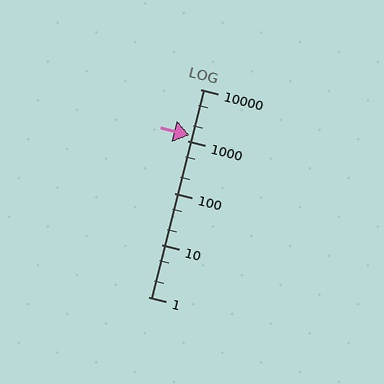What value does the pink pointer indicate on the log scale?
The pointer indicates approximately 1300.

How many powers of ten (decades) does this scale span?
The scale spans 4 decades, from 1 to 10000.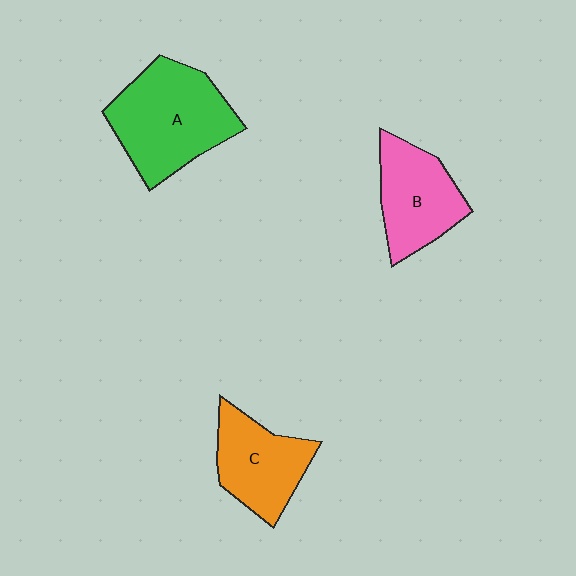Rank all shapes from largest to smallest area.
From largest to smallest: A (green), B (pink), C (orange).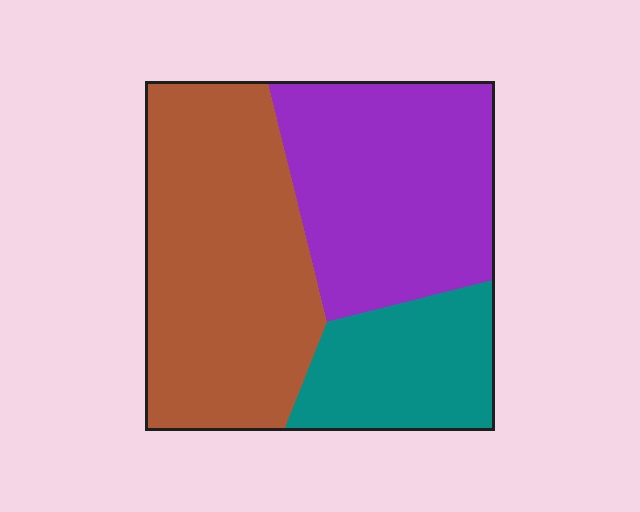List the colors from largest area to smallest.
From largest to smallest: brown, purple, teal.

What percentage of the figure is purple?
Purple covers 36% of the figure.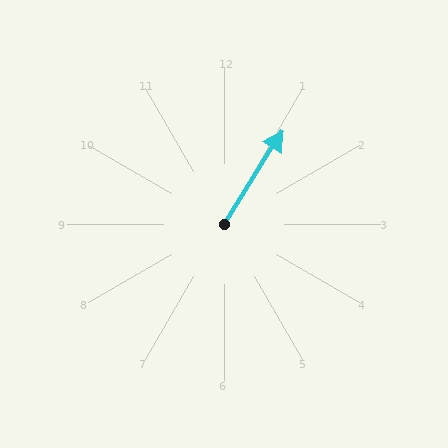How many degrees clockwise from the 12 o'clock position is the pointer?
Approximately 32 degrees.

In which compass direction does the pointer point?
Northeast.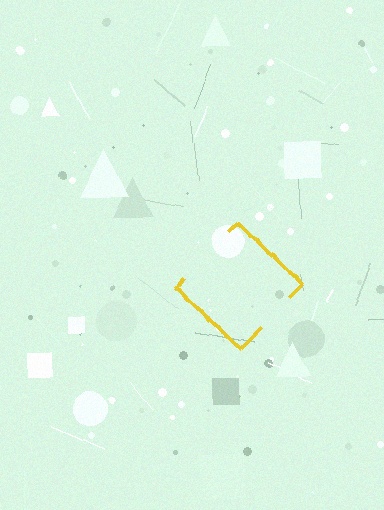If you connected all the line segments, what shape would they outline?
They would outline a diamond.